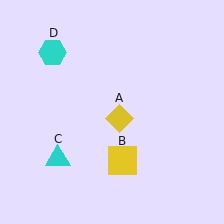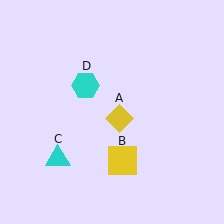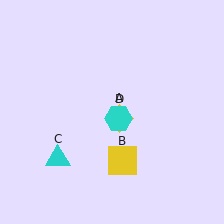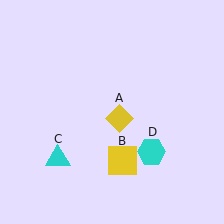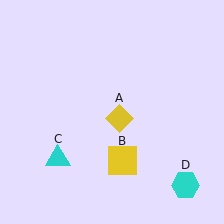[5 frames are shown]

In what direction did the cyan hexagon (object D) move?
The cyan hexagon (object D) moved down and to the right.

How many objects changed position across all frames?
1 object changed position: cyan hexagon (object D).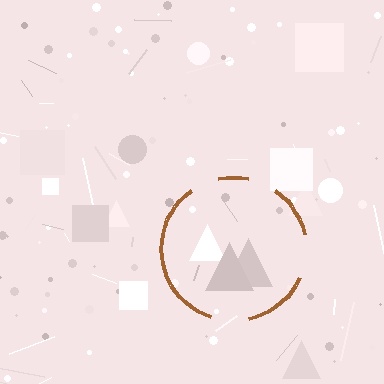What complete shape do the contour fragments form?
The contour fragments form a circle.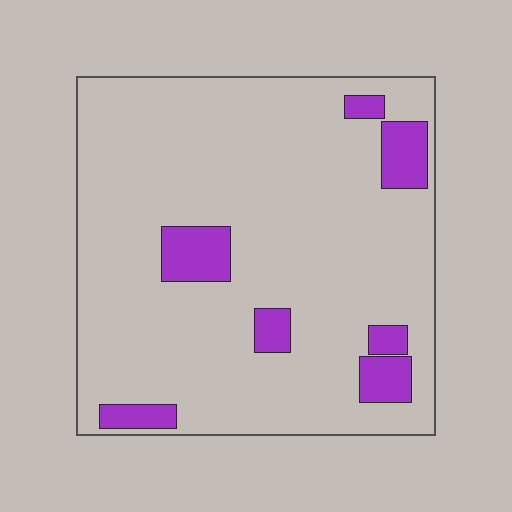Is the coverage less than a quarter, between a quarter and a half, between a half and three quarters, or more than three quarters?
Less than a quarter.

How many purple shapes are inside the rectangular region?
7.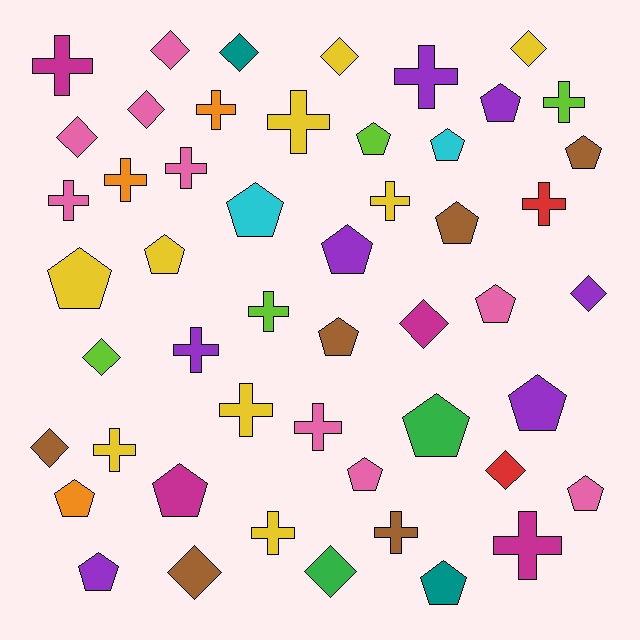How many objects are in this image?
There are 50 objects.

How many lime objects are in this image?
There are 4 lime objects.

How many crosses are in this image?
There are 18 crosses.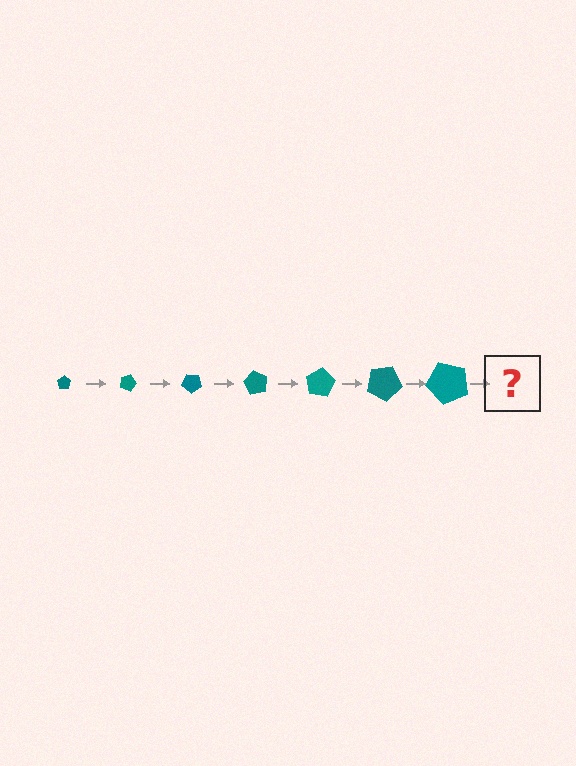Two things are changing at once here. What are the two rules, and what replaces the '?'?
The two rules are that the pentagon grows larger each step and it rotates 20 degrees each step. The '?' should be a pentagon, larger than the previous one and rotated 140 degrees from the start.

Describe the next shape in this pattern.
It should be a pentagon, larger than the previous one and rotated 140 degrees from the start.